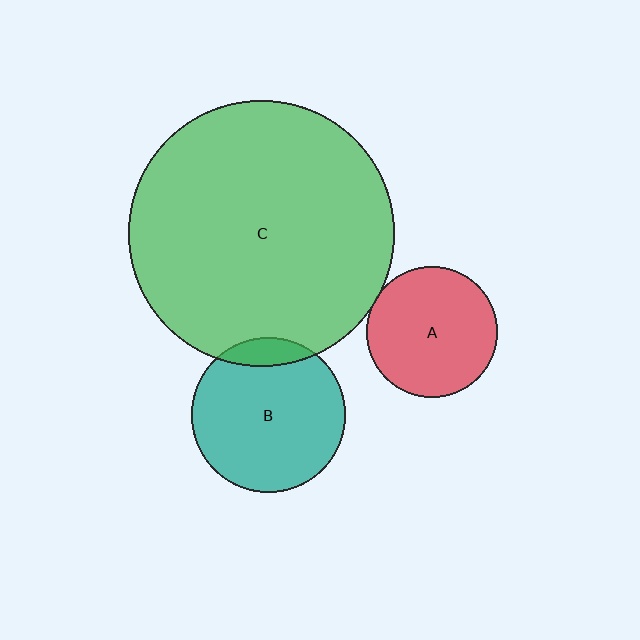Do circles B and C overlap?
Yes.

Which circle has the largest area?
Circle C (green).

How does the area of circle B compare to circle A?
Approximately 1.4 times.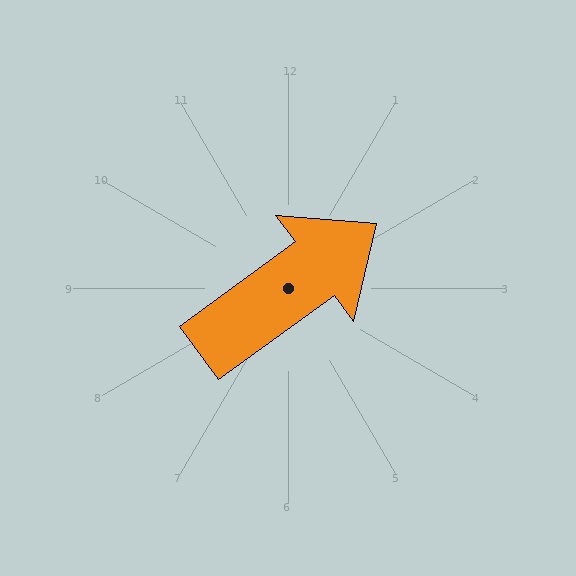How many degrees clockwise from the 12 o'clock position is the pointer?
Approximately 54 degrees.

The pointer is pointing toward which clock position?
Roughly 2 o'clock.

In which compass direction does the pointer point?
Northeast.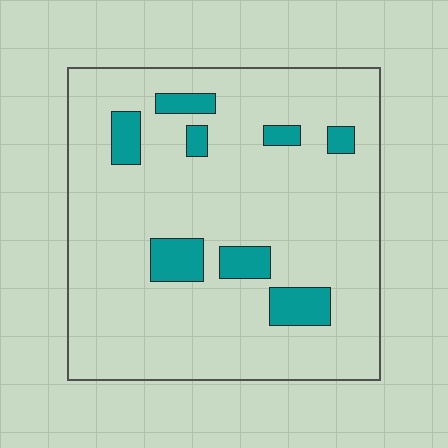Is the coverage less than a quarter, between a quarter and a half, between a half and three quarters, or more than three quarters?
Less than a quarter.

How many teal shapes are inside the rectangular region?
8.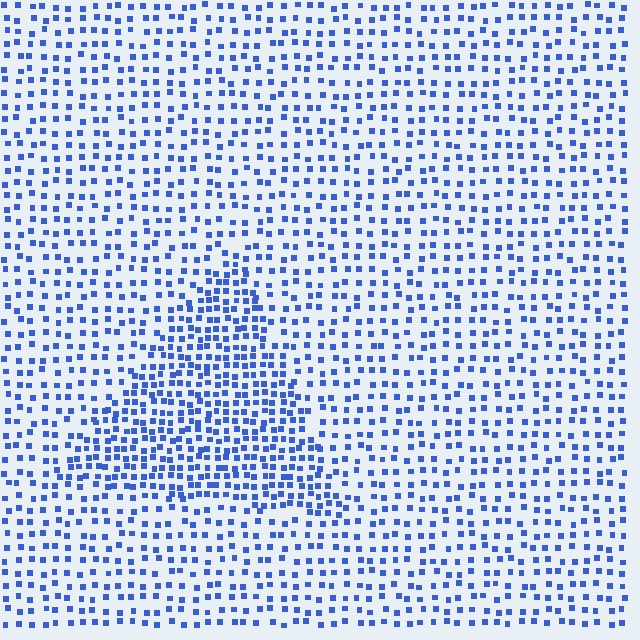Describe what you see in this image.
The image contains small blue elements arranged at two different densities. A triangle-shaped region is visible where the elements are more densely packed than the surrounding area.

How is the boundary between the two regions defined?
The boundary is defined by a change in element density (approximately 1.8x ratio). All elements are the same color, size, and shape.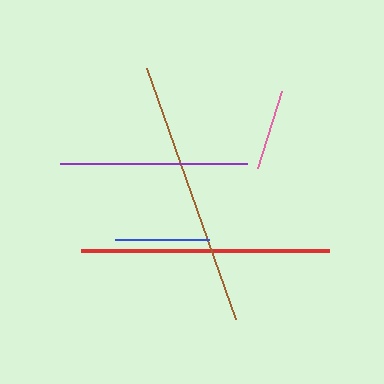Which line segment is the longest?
The brown line is the longest at approximately 266 pixels.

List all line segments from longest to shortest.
From longest to shortest: brown, red, purple, blue, pink.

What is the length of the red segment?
The red segment is approximately 248 pixels long.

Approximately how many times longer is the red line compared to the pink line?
The red line is approximately 3.1 times the length of the pink line.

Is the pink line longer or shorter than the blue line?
The blue line is longer than the pink line.